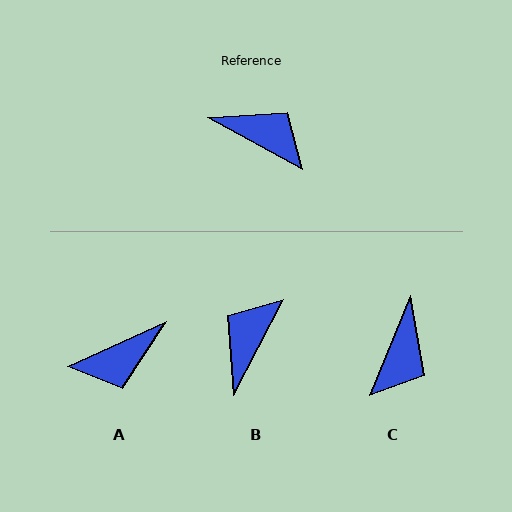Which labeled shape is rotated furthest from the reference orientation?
A, about 127 degrees away.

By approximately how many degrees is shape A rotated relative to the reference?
Approximately 127 degrees clockwise.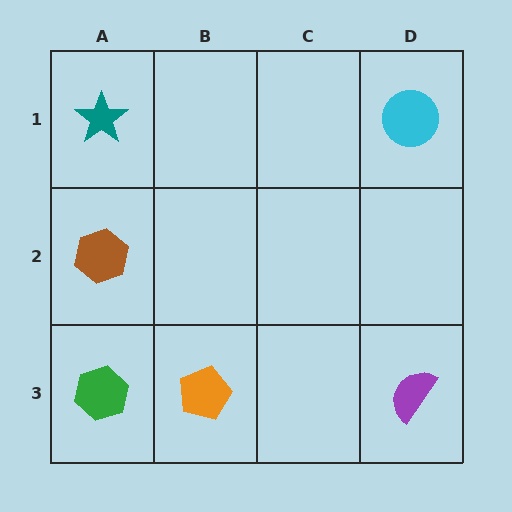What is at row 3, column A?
A green hexagon.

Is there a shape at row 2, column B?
No, that cell is empty.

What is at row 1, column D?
A cyan circle.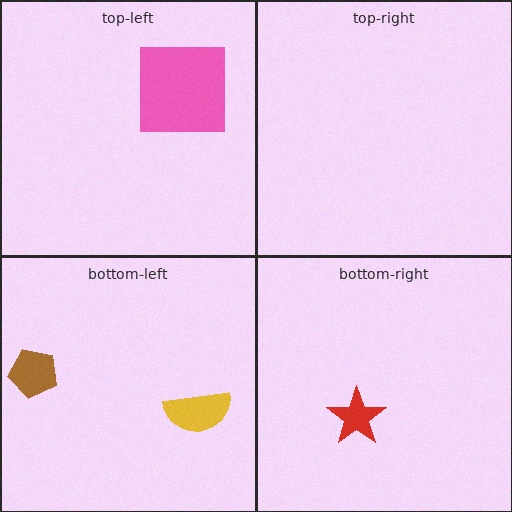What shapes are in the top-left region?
The pink square.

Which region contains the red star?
The bottom-right region.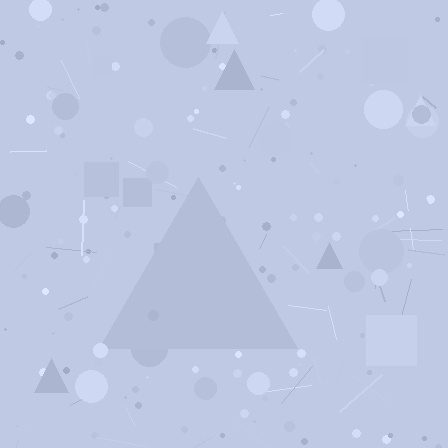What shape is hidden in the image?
A triangle is hidden in the image.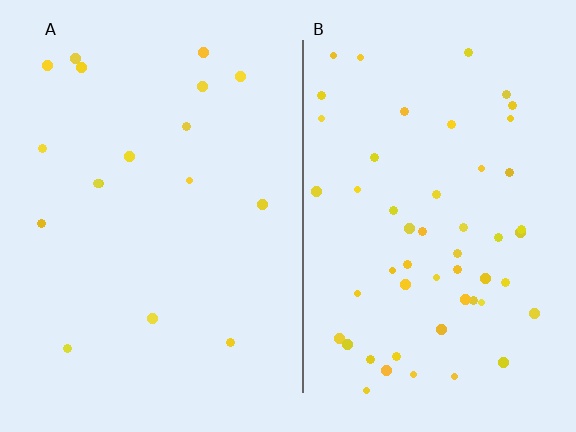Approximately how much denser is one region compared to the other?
Approximately 3.1× — region B over region A.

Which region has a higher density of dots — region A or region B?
B (the right).